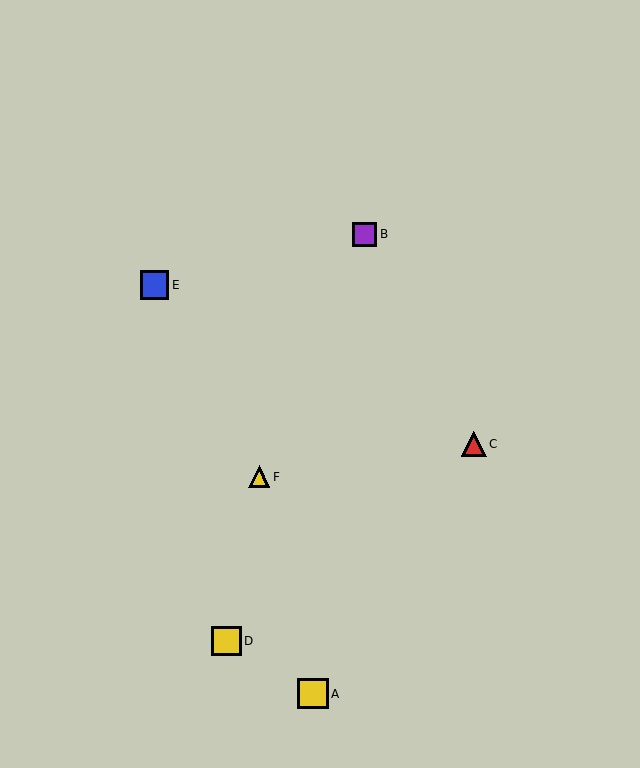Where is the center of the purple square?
The center of the purple square is at (364, 234).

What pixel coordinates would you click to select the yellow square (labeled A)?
Click at (313, 694) to select the yellow square A.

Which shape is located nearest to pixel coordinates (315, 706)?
The yellow square (labeled A) at (313, 694) is nearest to that location.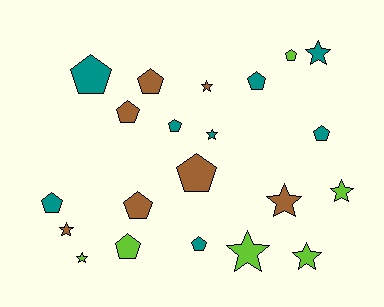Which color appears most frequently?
Teal, with 8 objects.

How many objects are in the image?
There are 21 objects.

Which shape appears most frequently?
Pentagon, with 12 objects.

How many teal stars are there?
There are 2 teal stars.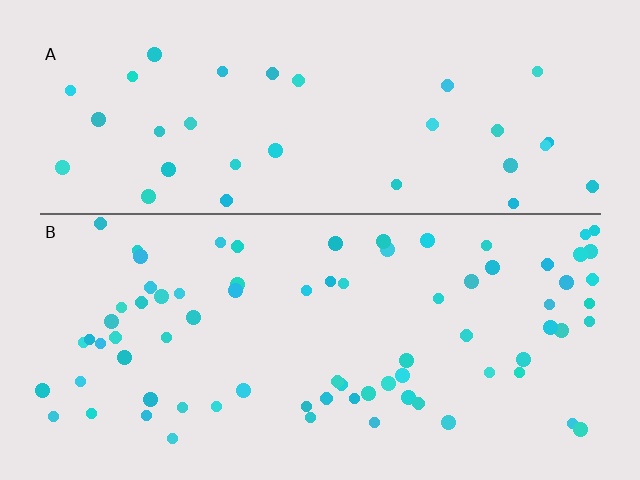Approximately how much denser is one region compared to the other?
Approximately 2.2× — region B over region A.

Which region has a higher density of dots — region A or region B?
B (the bottom).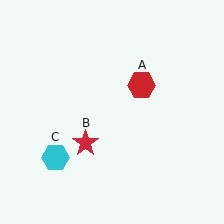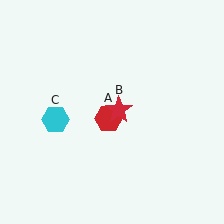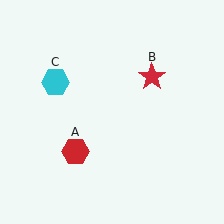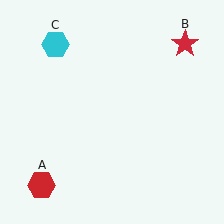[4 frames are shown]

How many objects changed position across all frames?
3 objects changed position: red hexagon (object A), red star (object B), cyan hexagon (object C).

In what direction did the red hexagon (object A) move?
The red hexagon (object A) moved down and to the left.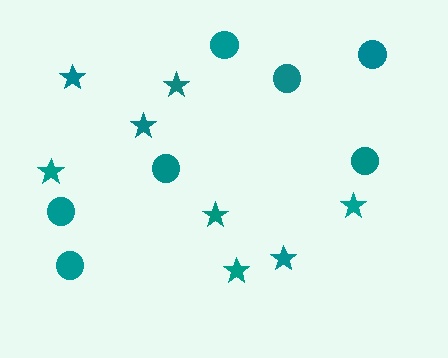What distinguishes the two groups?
There are 2 groups: one group of stars (8) and one group of circles (7).